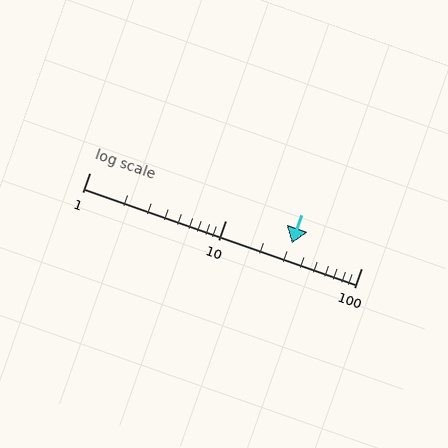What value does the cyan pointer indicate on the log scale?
The pointer indicates approximately 31.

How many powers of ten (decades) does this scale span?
The scale spans 2 decades, from 1 to 100.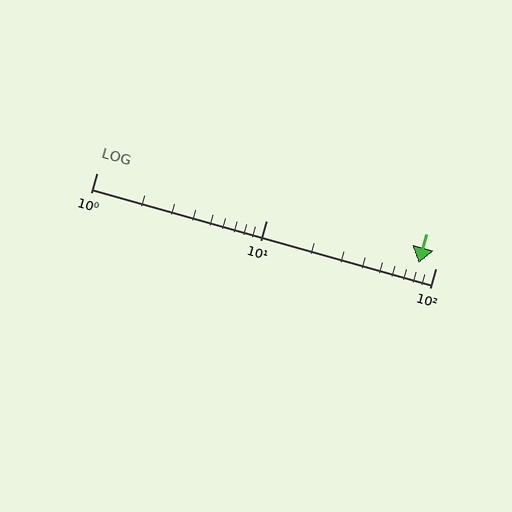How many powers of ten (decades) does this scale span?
The scale spans 2 decades, from 1 to 100.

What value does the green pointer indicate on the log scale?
The pointer indicates approximately 80.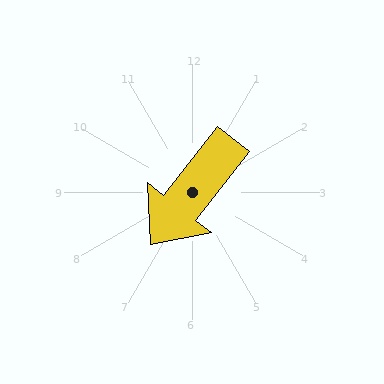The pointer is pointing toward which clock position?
Roughly 7 o'clock.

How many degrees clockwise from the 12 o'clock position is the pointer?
Approximately 218 degrees.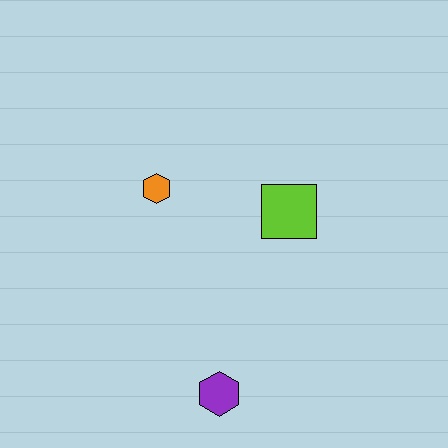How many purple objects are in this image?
There is 1 purple object.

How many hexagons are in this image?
There are 2 hexagons.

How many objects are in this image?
There are 3 objects.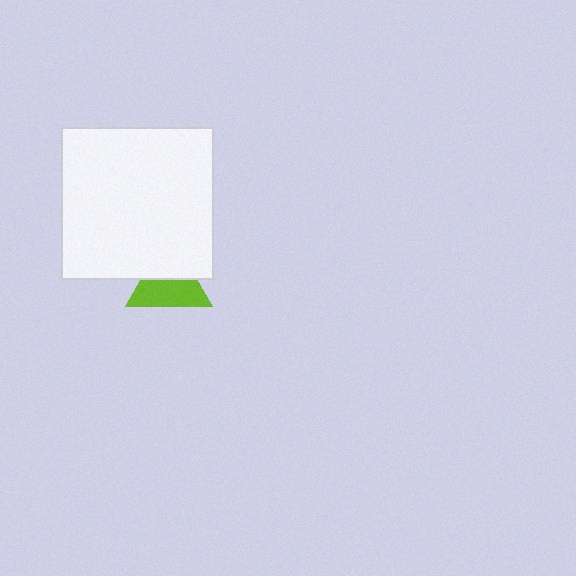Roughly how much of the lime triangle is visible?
About half of it is visible (roughly 60%).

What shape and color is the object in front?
The object in front is a white square.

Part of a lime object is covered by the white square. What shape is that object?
It is a triangle.